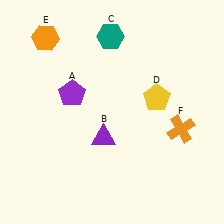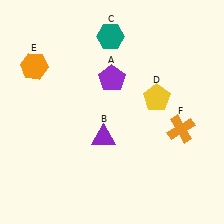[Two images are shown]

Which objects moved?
The objects that moved are: the purple pentagon (A), the orange hexagon (E).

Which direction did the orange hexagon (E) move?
The orange hexagon (E) moved down.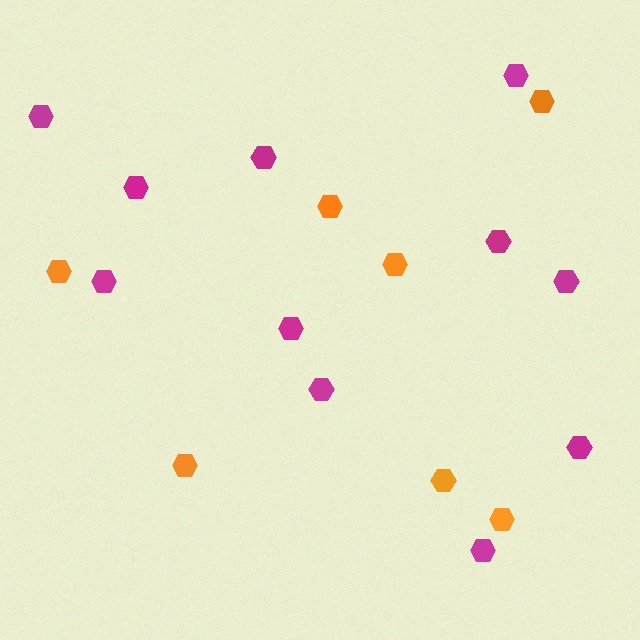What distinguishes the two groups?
There are 2 groups: one group of magenta hexagons (11) and one group of orange hexagons (7).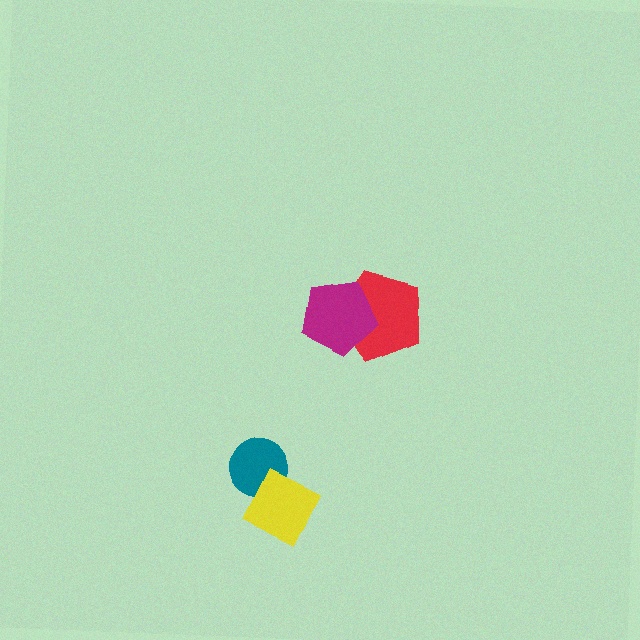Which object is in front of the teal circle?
The yellow diamond is in front of the teal circle.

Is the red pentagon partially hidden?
Yes, it is partially covered by another shape.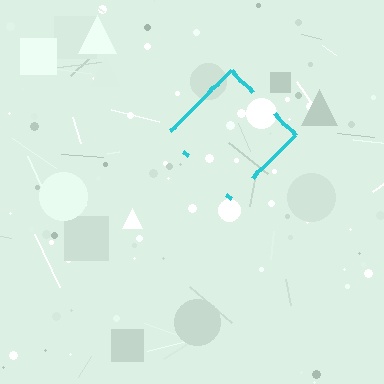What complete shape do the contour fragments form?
The contour fragments form a diamond.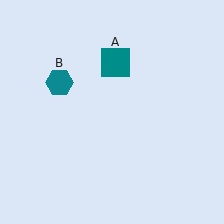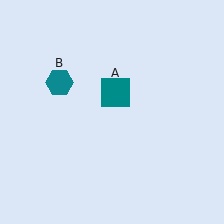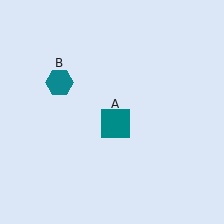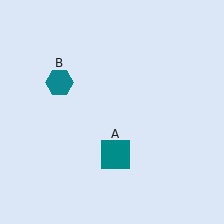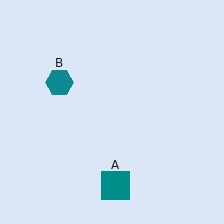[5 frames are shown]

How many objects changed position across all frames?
1 object changed position: teal square (object A).